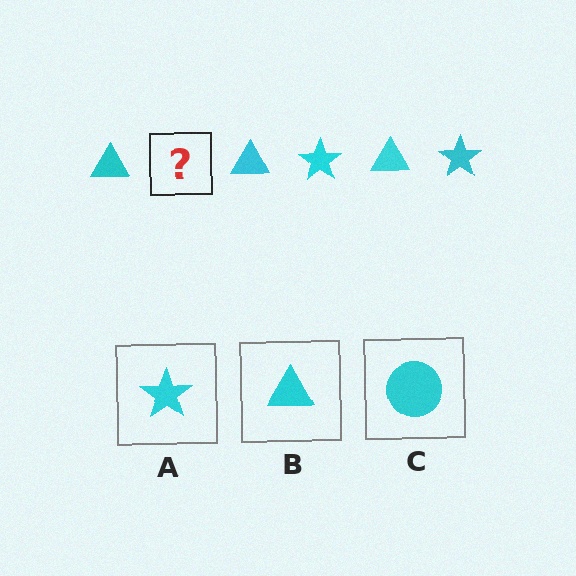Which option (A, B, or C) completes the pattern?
A.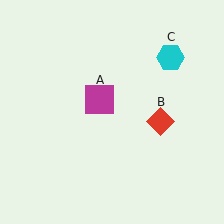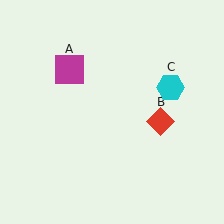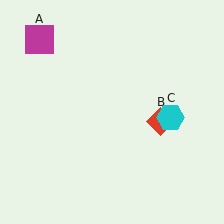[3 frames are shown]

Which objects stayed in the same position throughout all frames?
Red diamond (object B) remained stationary.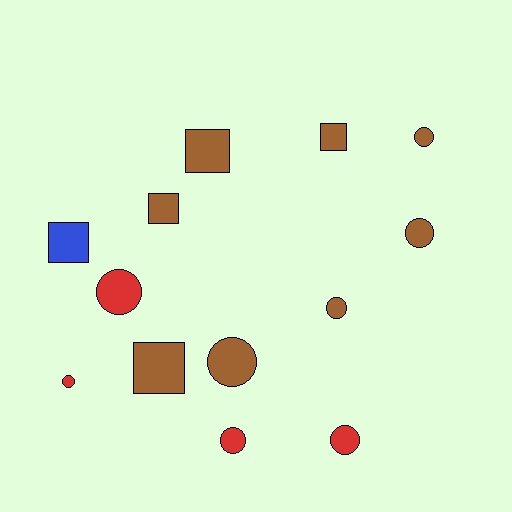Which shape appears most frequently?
Circle, with 8 objects.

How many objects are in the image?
There are 13 objects.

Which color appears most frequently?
Brown, with 8 objects.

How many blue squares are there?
There is 1 blue square.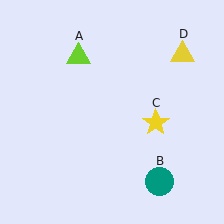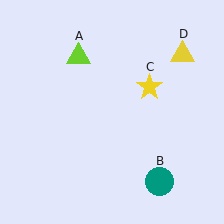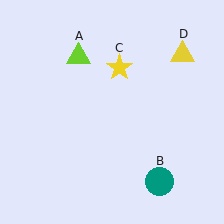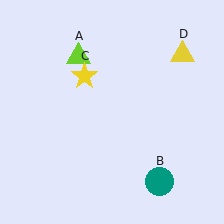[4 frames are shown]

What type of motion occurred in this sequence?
The yellow star (object C) rotated counterclockwise around the center of the scene.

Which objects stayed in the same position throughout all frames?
Lime triangle (object A) and teal circle (object B) and yellow triangle (object D) remained stationary.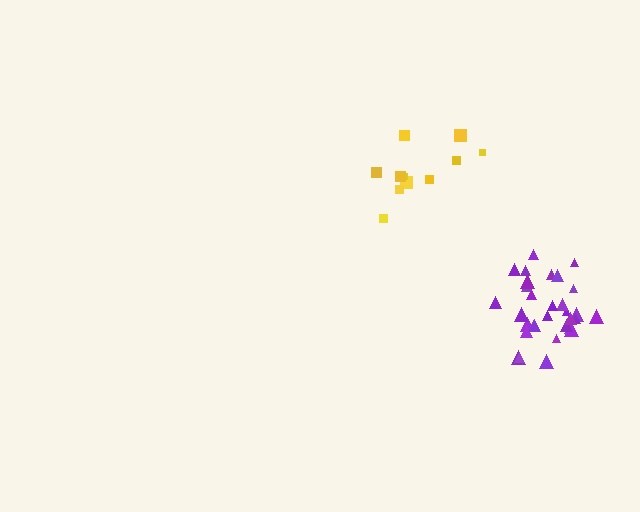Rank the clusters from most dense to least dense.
purple, yellow.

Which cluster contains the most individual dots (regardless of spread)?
Purple (31).